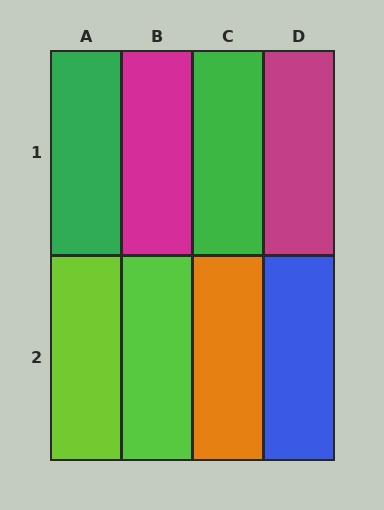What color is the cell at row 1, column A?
Green.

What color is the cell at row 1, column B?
Magenta.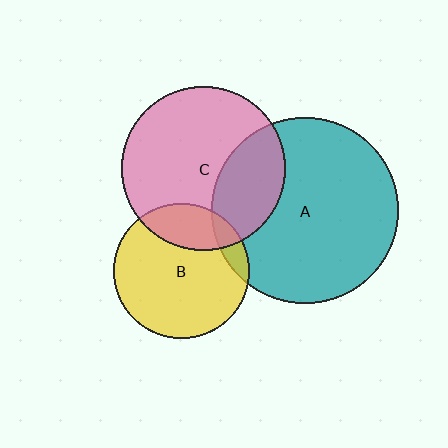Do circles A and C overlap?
Yes.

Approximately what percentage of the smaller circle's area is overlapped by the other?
Approximately 30%.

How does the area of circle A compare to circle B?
Approximately 1.9 times.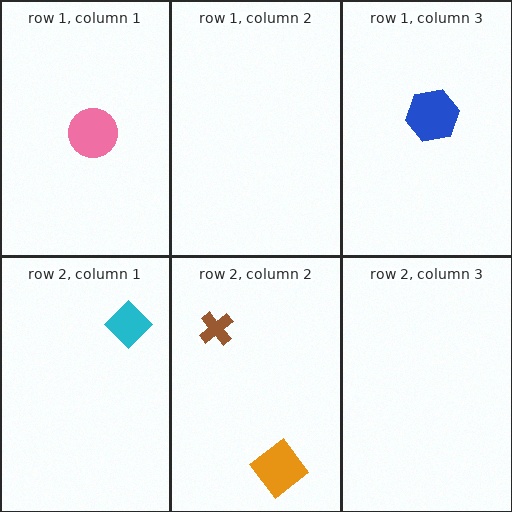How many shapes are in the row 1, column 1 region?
1.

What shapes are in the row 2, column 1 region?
The cyan diamond.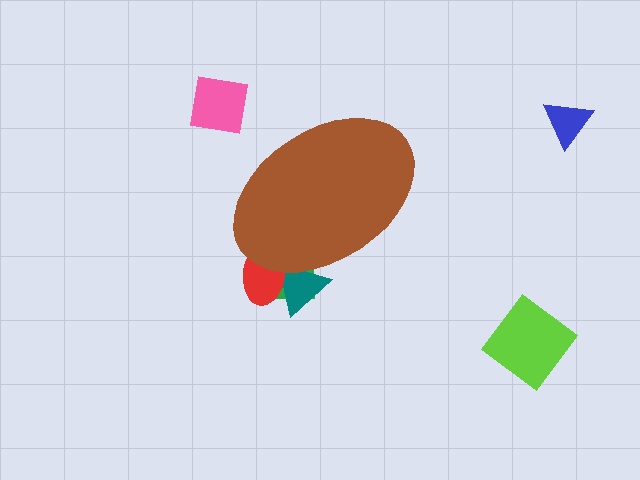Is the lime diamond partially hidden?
No, the lime diamond is fully visible.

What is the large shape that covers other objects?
A brown ellipse.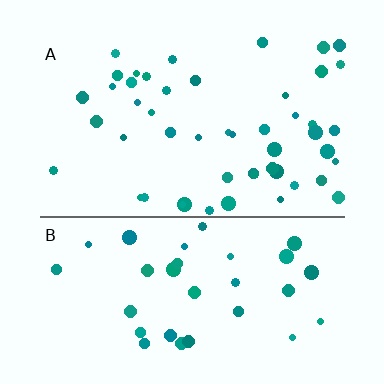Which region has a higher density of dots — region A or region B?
A (the top).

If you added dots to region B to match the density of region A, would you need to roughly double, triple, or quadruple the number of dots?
Approximately double.